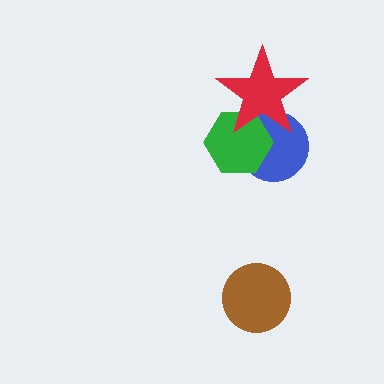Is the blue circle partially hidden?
Yes, it is partially covered by another shape.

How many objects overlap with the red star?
2 objects overlap with the red star.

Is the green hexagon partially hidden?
Yes, it is partially covered by another shape.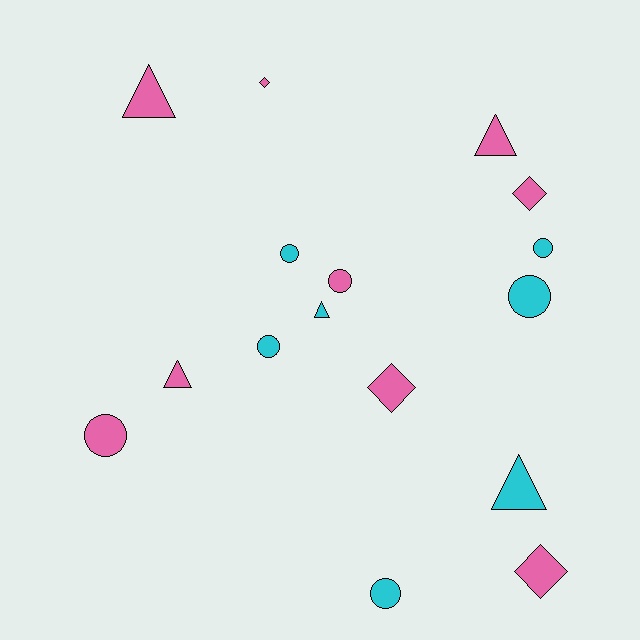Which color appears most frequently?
Pink, with 9 objects.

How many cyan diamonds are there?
There are no cyan diamonds.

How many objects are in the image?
There are 16 objects.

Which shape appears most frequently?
Circle, with 7 objects.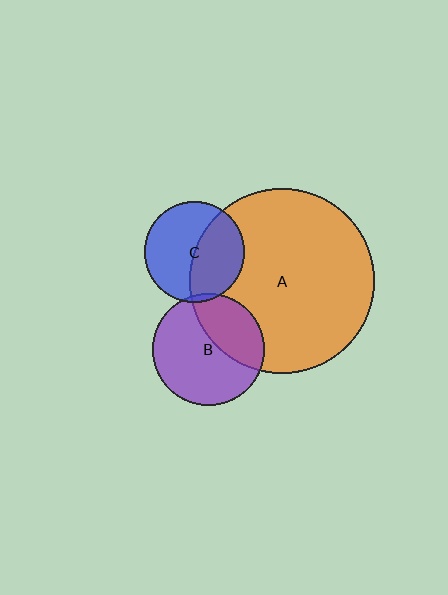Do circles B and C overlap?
Yes.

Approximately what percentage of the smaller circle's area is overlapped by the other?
Approximately 5%.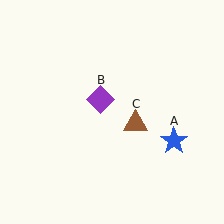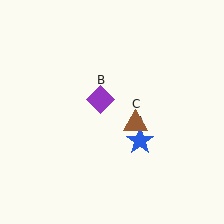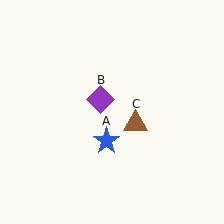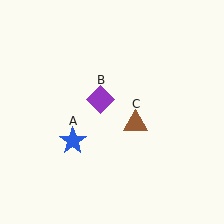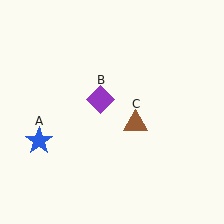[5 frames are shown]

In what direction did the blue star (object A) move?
The blue star (object A) moved left.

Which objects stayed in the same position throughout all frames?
Purple diamond (object B) and brown triangle (object C) remained stationary.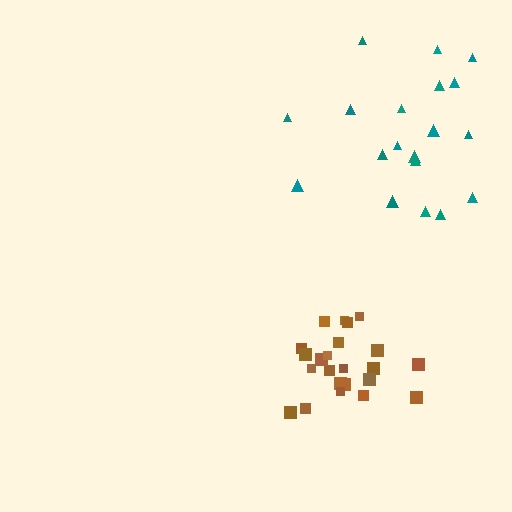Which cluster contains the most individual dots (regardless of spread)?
Brown (23).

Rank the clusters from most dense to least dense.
brown, teal.